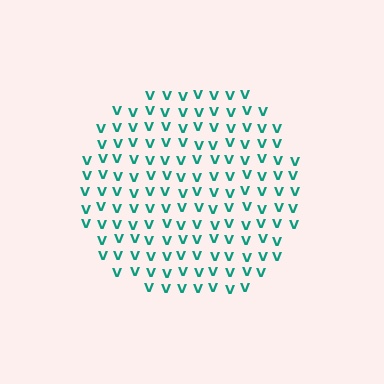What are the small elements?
The small elements are letter V's.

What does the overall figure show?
The overall figure shows a circle.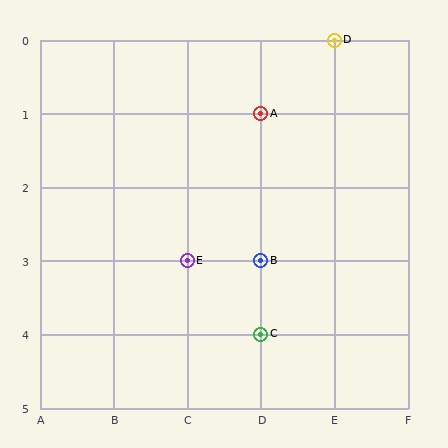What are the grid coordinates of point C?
Point C is at grid coordinates (D, 4).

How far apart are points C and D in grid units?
Points C and D are 1 column and 4 rows apart (about 4.1 grid units diagonally).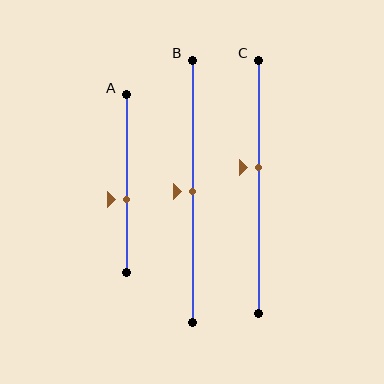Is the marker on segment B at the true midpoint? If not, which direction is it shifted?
Yes, the marker on segment B is at the true midpoint.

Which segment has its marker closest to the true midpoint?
Segment B has its marker closest to the true midpoint.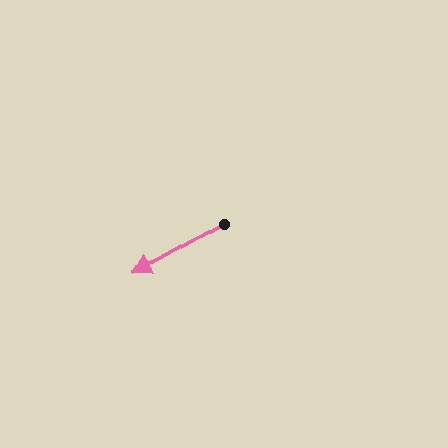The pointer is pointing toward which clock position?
Roughly 8 o'clock.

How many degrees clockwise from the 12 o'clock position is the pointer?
Approximately 240 degrees.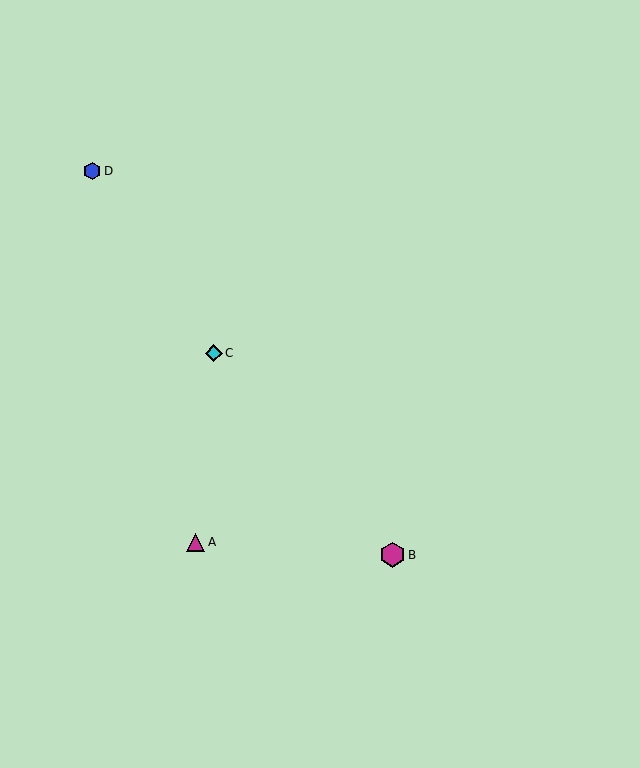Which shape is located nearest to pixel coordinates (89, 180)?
The blue hexagon (labeled D) at (92, 171) is nearest to that location.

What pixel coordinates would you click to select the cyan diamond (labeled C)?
Click at (214, 353) to select the cyan diamond C.